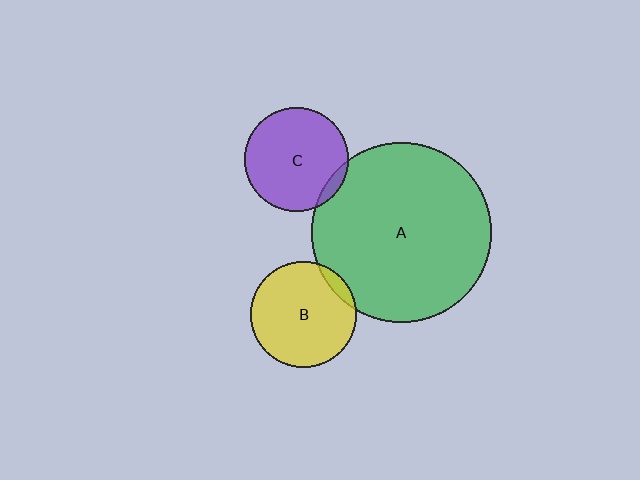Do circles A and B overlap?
Yes.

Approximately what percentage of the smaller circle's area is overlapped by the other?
Approximately 10%.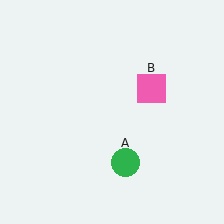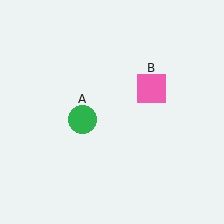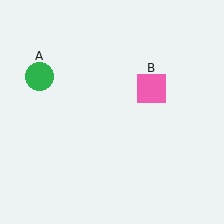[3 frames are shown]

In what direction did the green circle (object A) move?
The green circle (object A) moved up and to the left.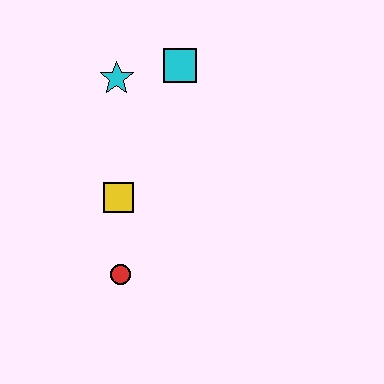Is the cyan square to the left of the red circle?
No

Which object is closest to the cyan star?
The cyan square is closest to the cyan star.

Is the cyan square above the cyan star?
Yes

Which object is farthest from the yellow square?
The cyan square is farthest from the yellow square.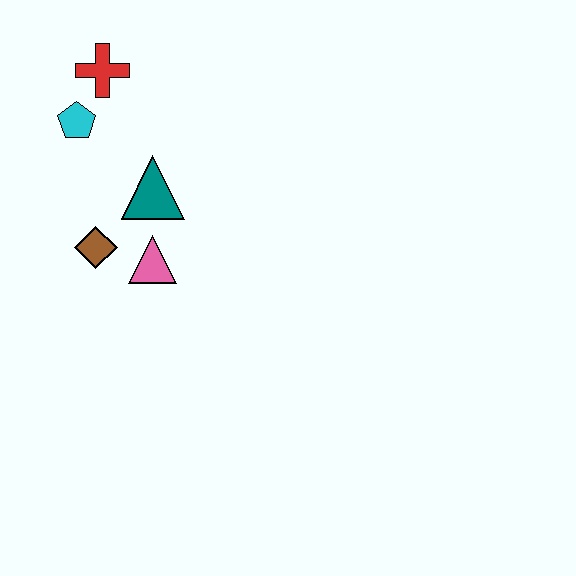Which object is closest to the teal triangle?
The pink triangle is closest to the teal triangle.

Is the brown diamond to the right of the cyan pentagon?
Yes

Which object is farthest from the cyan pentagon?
The pink triangle is farthest from the cyan pentagon.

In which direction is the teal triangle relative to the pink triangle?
The teal triangle is above the pink triangle.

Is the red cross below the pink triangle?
No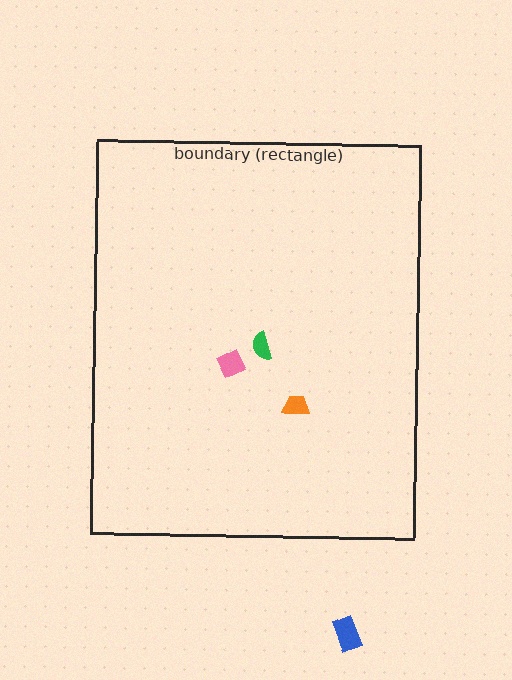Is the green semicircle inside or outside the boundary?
Inside.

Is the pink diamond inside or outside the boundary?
Inside.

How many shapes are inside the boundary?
3 inside, 1 outside.